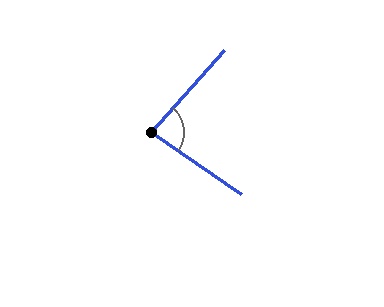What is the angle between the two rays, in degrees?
Approximately 84 degrees.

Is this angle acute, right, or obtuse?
It is acute.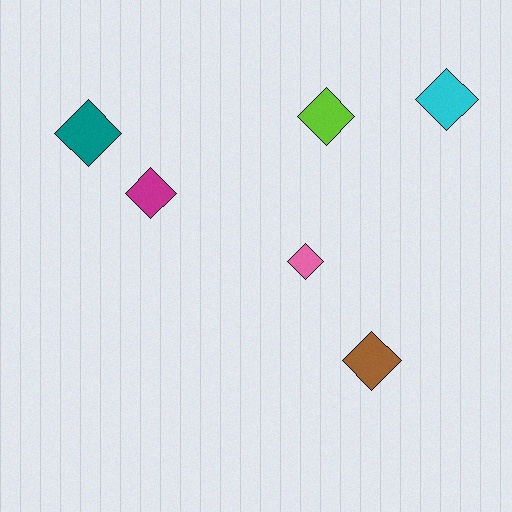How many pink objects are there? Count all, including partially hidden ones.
There is 1 pink object.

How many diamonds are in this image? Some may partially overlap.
There are 6 diamonds.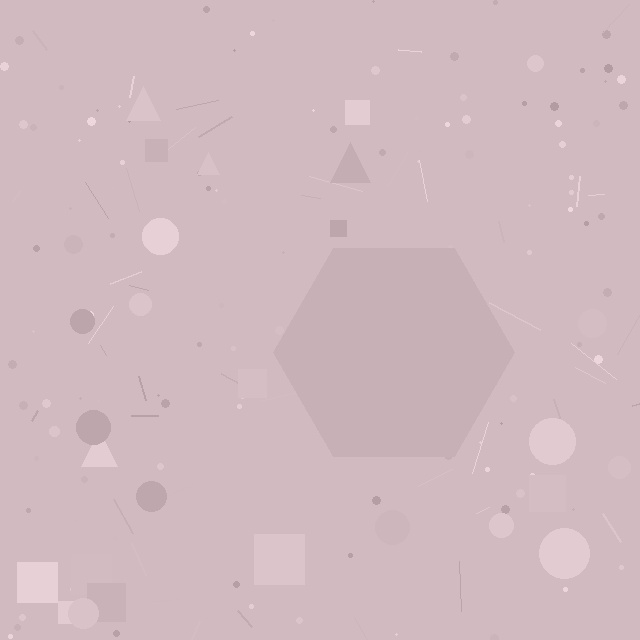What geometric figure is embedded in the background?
A hexagon is embedded in the background.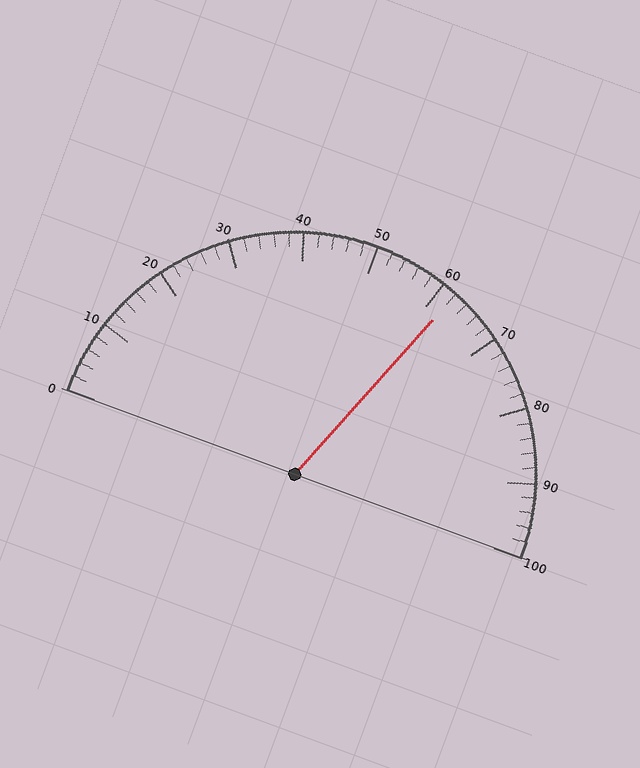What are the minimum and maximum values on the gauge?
The gauge ranges from 0 to 100.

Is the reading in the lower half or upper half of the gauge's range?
The reading is in the upper half of the range (0 to 100).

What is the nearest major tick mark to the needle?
The nearest major tick mark is 60.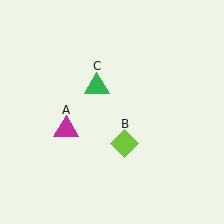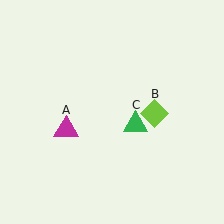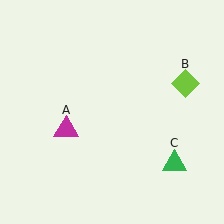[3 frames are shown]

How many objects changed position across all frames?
2 objects changed position: lime diamond (object B), green triangle (object C).